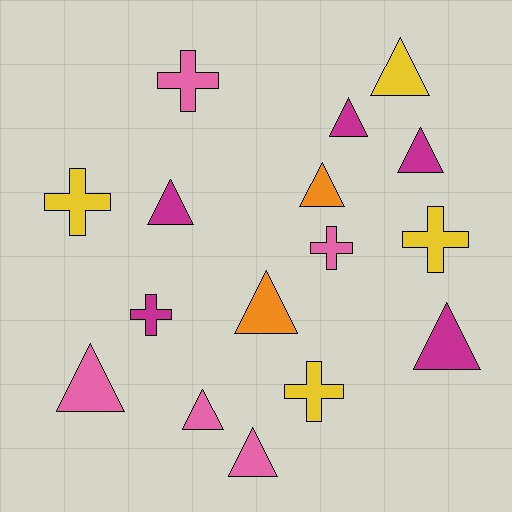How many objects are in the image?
There are 16 objects.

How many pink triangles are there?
There are 3 pink triangles.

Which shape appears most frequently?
Triangle, with 10 objects.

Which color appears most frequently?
Magenta, with 5 objects.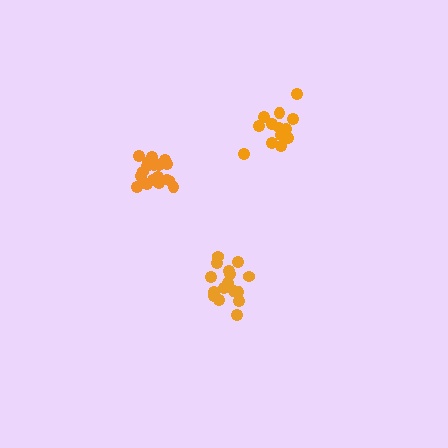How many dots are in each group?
Group 1: 17 dots, Group 2: 18 dots, Group 3: 14 dots (49 total).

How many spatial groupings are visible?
There are 3 spatial groupings.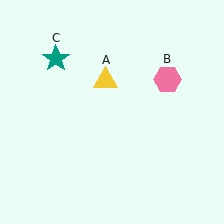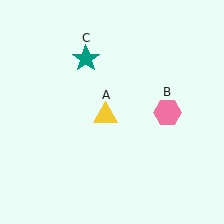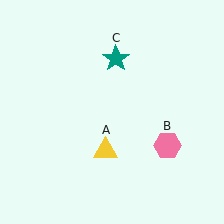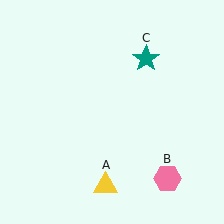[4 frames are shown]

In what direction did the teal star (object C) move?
The teal star (object C) moved right.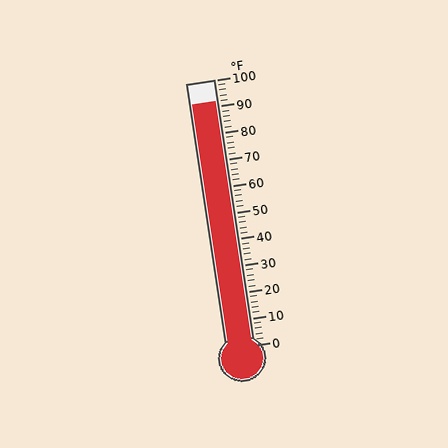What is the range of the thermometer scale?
The thermometer scale ranges from 0°F to 100°F.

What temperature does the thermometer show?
The thermometer shows approximately 92°F.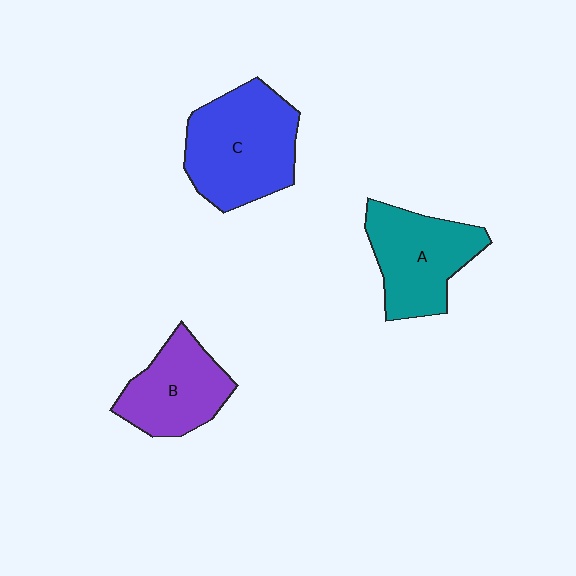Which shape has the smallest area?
Shape B (purple).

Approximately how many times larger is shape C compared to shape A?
Approximately 1.2 times.